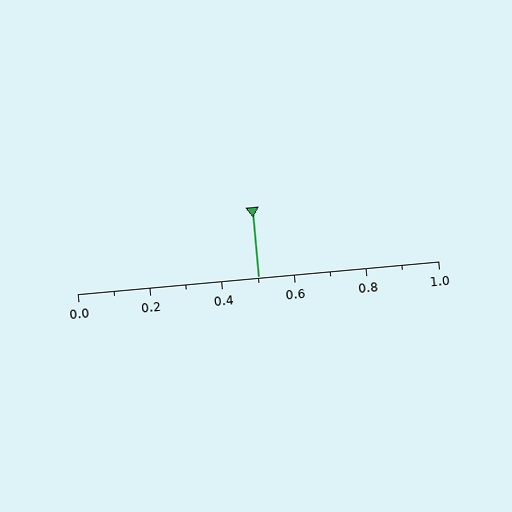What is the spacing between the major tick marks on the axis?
The major ticks are spaced 0.2 apart.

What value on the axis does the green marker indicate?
The marker indicates approximately 0.5.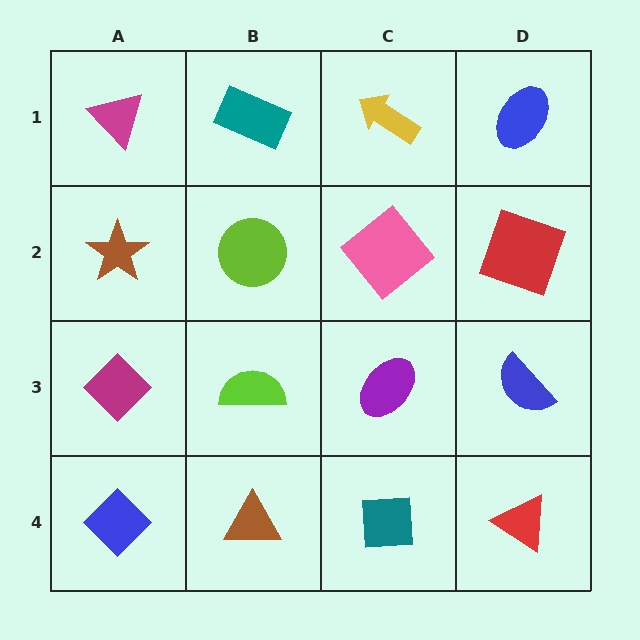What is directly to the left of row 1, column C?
A teal rectangle.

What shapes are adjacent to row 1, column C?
A pink diamond (row 2, column C), a teal rectangle (row 1, column B), a blue ellipse (row 1, column D).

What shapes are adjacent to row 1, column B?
A lime circle (row 2, column B), a magenta triangle (row 1, column A), a yellow arrow (row 1, column C).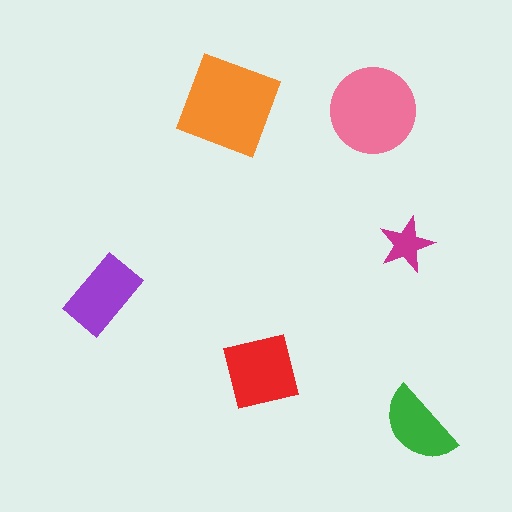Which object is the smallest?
The magenta star.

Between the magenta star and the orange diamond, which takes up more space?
The orange diamond.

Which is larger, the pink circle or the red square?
The pink circle.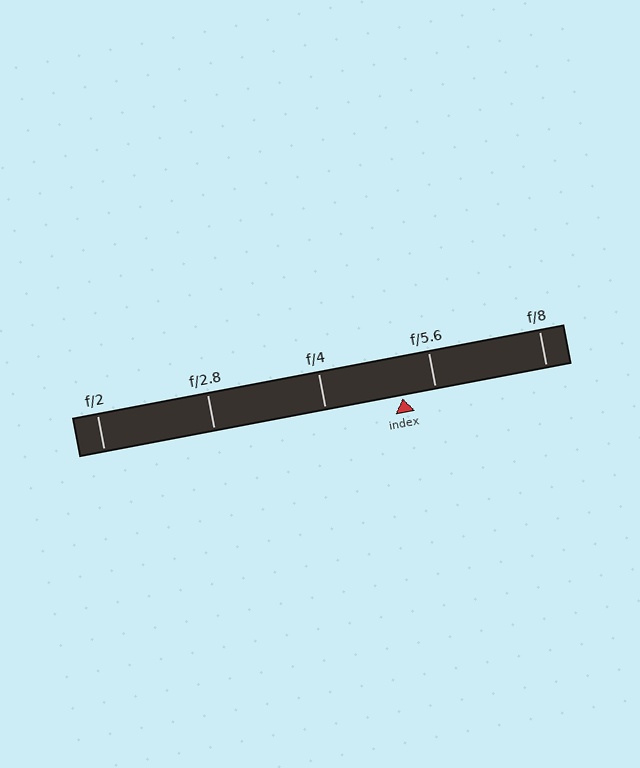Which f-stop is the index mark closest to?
The index mark is closest to f/5.6.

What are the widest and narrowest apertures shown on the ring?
The widest aperture shown is f/2 and the narrowest is f/8.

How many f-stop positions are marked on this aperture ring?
There are 5 f-stop positions marked.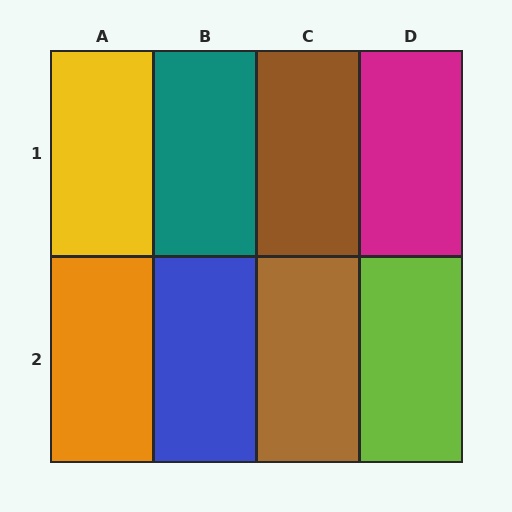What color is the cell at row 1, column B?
Teal.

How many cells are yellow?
1 cell is yellow.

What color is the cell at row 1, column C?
Brown.